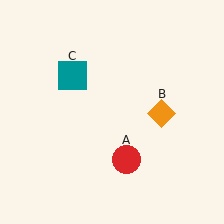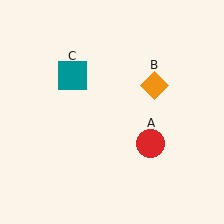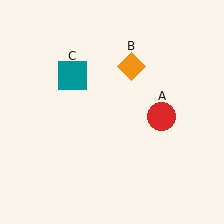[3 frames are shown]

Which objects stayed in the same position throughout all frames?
Teal square (object C) remained stationary.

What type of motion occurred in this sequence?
The red circle (object A), orange diamond (object B) rotated counterclockwise around the center of the scene.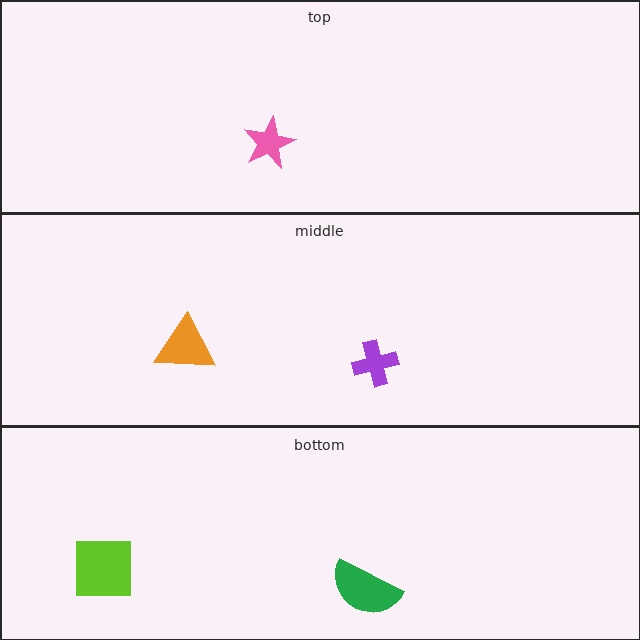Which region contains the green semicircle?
The bottom region.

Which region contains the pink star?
The top region.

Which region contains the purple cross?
The middle region.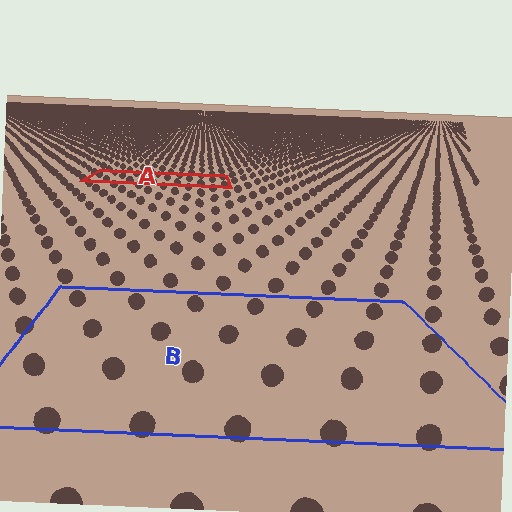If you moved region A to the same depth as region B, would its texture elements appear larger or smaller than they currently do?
They would appear larger. At a closer depth, the same texture elements are projected at a bigger on-screen size.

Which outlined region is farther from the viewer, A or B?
Region A is farther from the viewer — the texture elements inside it appear smaller and more densely packed.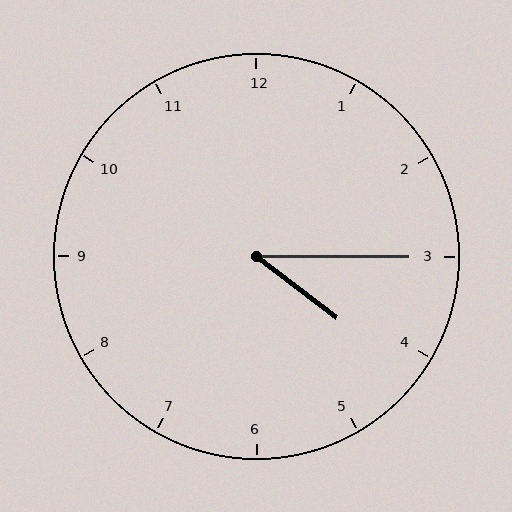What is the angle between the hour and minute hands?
Approximately 38 degrees.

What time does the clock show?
4:15.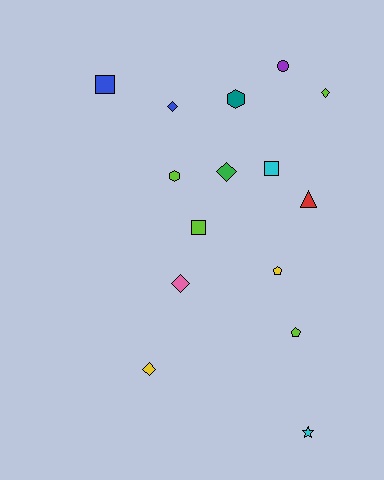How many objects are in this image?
There are 15 objects.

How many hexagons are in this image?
There are 2 hexagons.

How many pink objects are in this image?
There is 1 pink object.